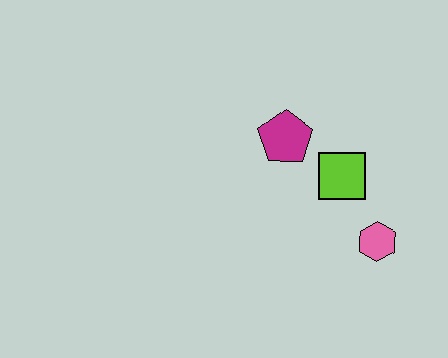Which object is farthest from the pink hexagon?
The magenta pentagon is farthest from the pink hexagon.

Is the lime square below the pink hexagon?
No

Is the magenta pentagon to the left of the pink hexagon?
Yes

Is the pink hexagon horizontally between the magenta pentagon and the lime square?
No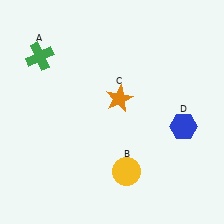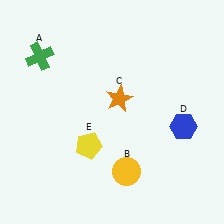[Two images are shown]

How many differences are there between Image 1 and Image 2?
There is 1 difference between the two images.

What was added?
A yellow pentagon (E) was added in Image 2.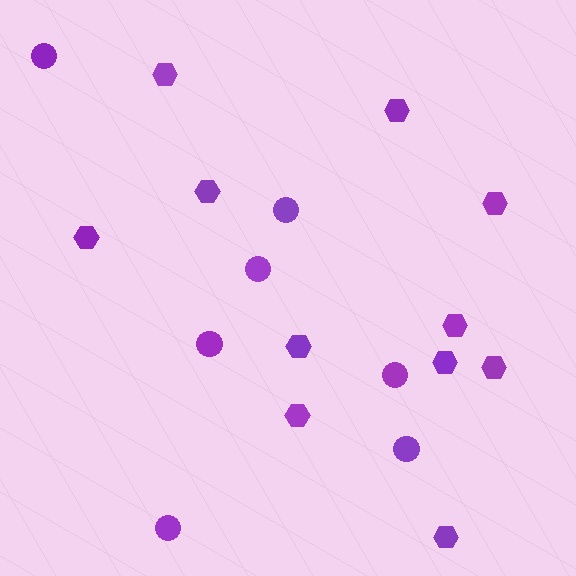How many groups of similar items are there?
There are 2 groups: one group of circles (7) and one group of hexagons (11).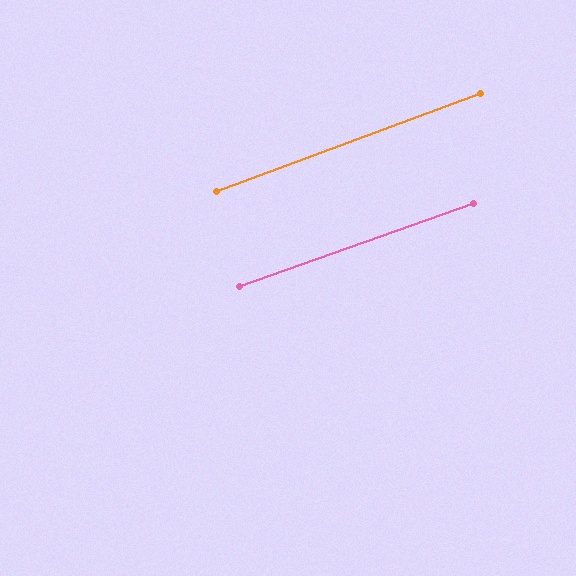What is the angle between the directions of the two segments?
Approximately 1 degree.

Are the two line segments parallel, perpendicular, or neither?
Parallel — their directions differ by only 0.9°.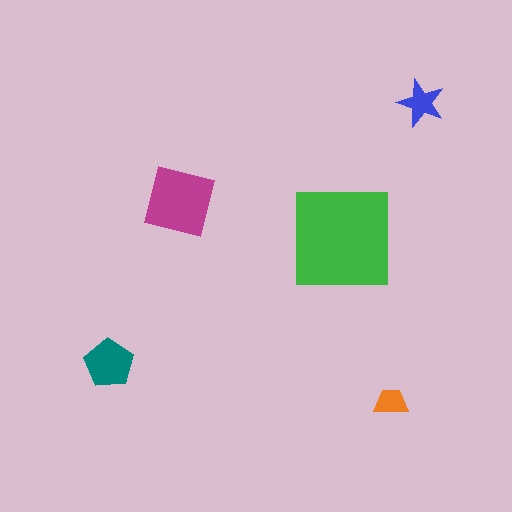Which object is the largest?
The green square.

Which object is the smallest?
The orange trapezoid.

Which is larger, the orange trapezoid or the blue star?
The blue star.